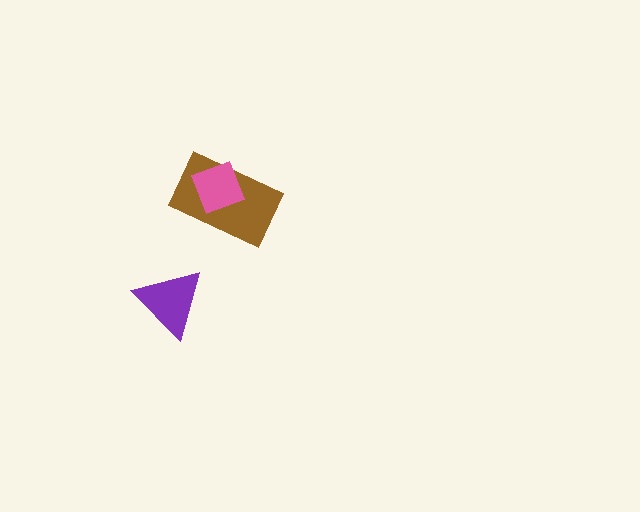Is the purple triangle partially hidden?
No, no other shape covers it.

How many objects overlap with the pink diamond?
1 object overlaps with the pink diamond.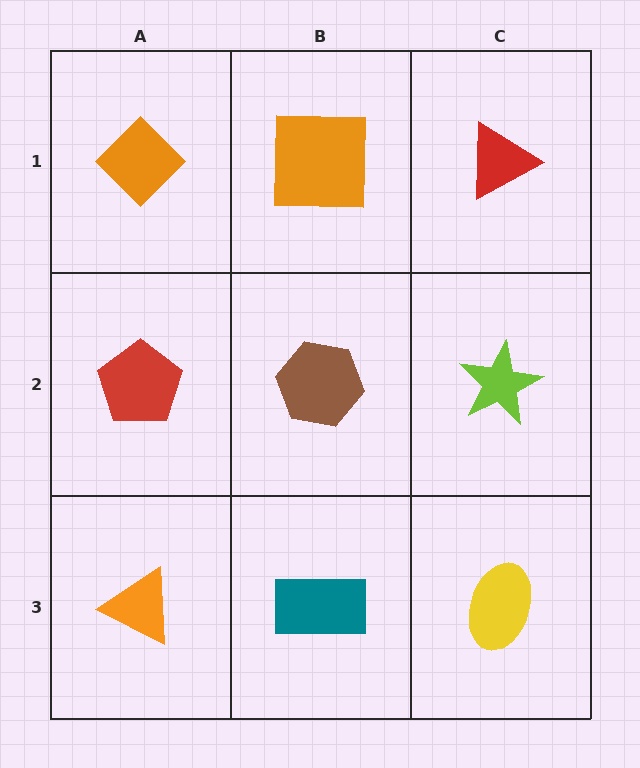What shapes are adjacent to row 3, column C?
A lime star (row 2, column C), a teal rectangle (row 3, column B).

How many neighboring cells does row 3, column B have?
3.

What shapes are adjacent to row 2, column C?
A red triangle (row 1, column C), a yellow ellipse (row 3, column C), a brown hexagon (row 2, column B).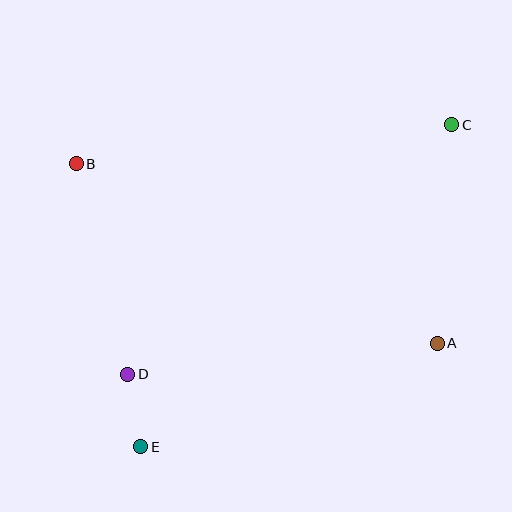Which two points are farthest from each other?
Points C and E are farthest from each other.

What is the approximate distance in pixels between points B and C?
The distance between B and C is approximately 378 pixels.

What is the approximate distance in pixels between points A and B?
The distance between A and B is approximately 403 pixels.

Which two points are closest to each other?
Points D and E are closest to each other.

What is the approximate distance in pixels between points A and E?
The distance between A and E is approximately 314 pixels.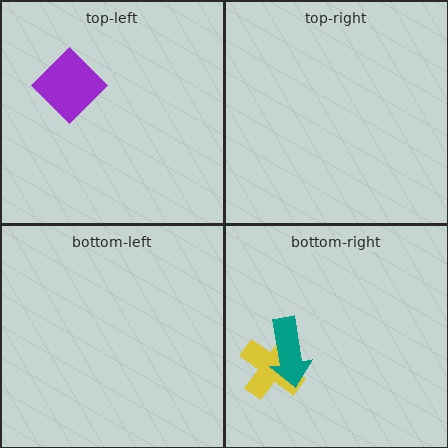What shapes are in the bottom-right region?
The yellow cross, the teal arrow.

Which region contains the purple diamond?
The top-left region.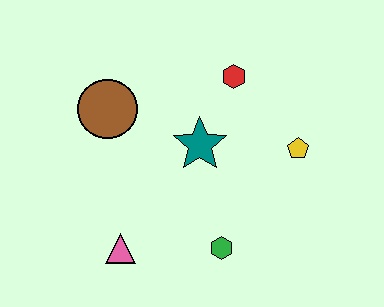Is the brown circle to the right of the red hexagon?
No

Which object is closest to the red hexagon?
The teal star is closest to the red hexagon.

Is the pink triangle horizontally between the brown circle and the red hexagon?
Yes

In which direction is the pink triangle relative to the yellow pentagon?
The pink triangle is to the left of the yellow pentagon.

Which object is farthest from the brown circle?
The yellow pentagon is farthest from the brown circle.